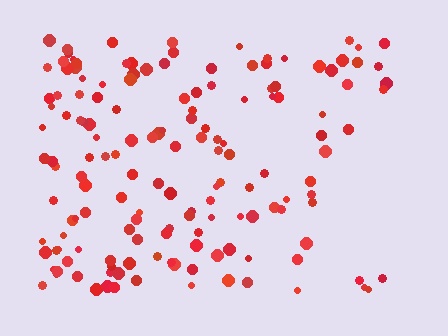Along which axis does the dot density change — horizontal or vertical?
Horizontal.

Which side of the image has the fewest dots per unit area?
The right.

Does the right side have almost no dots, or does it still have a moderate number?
Still a moderate number, just noticeably fewer than the left.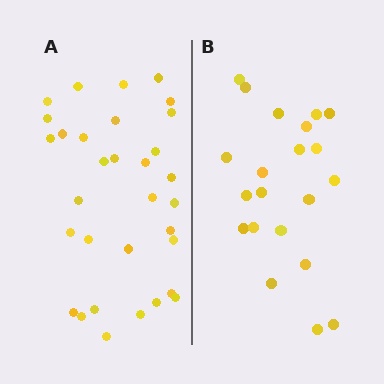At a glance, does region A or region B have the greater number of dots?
Region A (the left region) has more dots.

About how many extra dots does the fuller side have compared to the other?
Region A has roughly 12 or so more dots than region B.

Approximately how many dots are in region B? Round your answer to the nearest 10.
About 20 dots. (The exact count is 21, which rounds to 20.)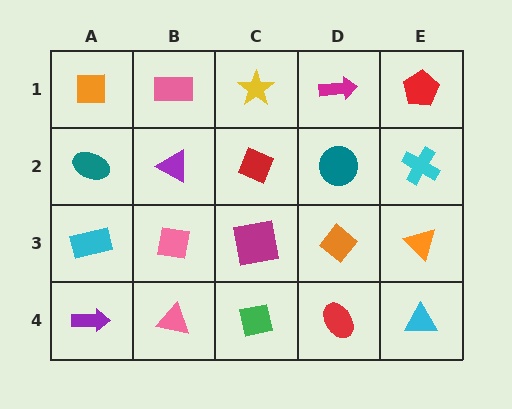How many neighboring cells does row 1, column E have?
2.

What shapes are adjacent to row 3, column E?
A cyan cross (row 2, column E), a cyan triangle (row 4, column E), an orange diamond (row 3, column D).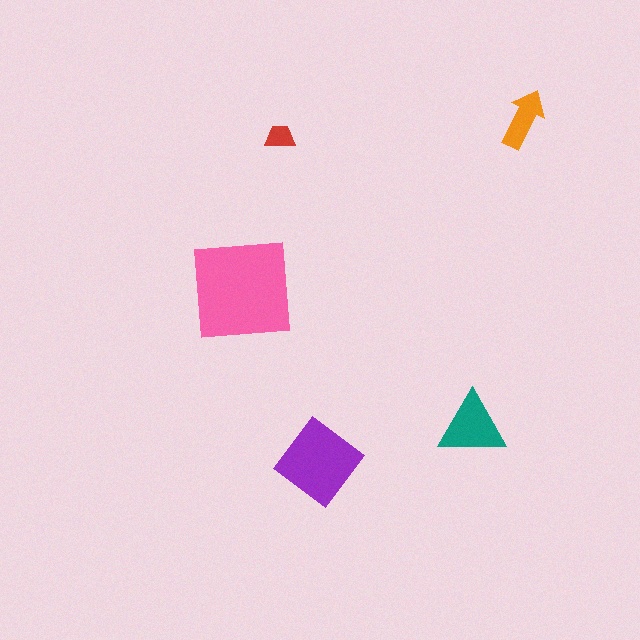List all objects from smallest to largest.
The red trapezoid, the orange arrow, the teal triangle, the purple diamond, the pink square.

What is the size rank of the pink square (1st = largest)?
1st.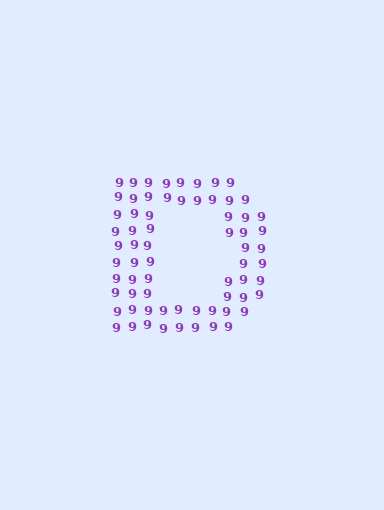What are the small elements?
The small elements are digit 9's.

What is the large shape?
The large shape is the letter D.